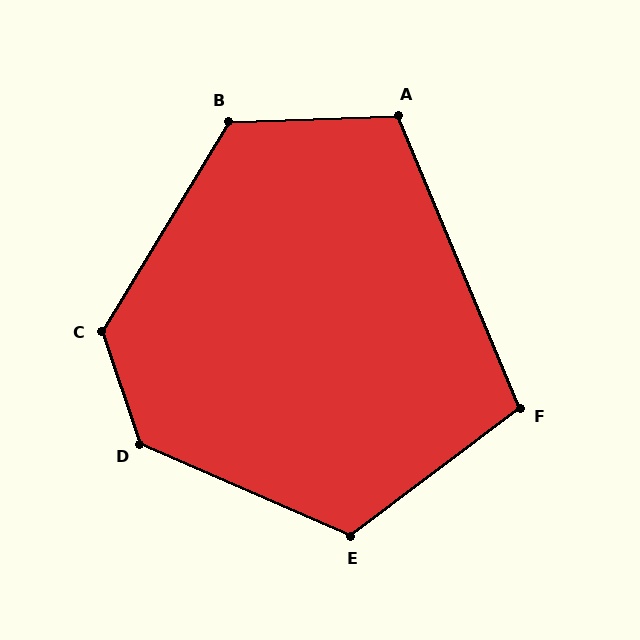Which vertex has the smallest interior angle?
F, at approximately 104 degrees.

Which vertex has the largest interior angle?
D, at approximately 133 degrees.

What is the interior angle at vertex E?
Approximately 119 degrees (obtuse).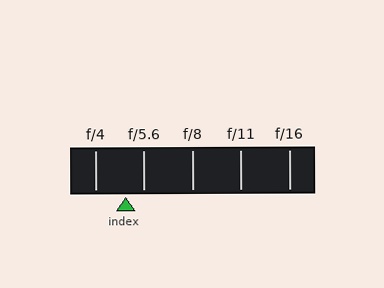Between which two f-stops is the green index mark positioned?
The index mark is between f/4 and f/5.6.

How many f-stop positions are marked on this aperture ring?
There are 5 f-stop positions marked.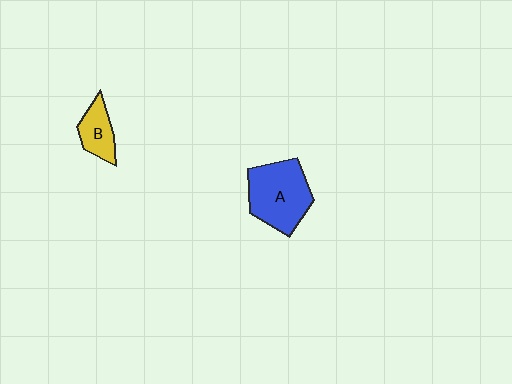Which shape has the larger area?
Shape A (blue).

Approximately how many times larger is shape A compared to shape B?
Approximately 2.2 times.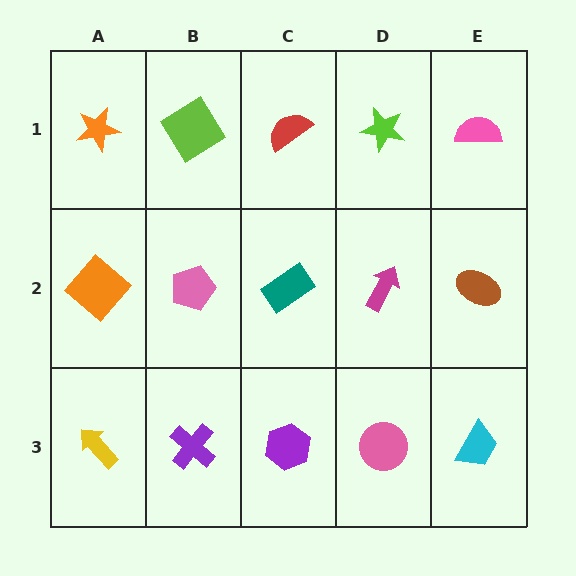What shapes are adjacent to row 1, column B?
A pink pentagon (row 2, column B), an orange star (row 1, column A), a red semicircle (row 1, column C).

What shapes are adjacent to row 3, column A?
An orange diamond (row 2, column A), a purple cross (row 3, column B).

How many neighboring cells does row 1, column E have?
2.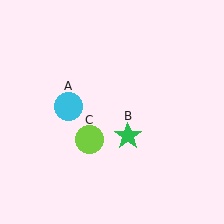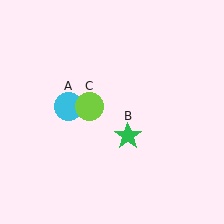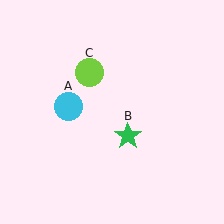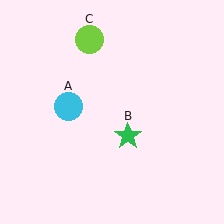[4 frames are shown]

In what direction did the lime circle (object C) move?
The lime circle (object C) moved up.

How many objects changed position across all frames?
1 object changed position: lime circle (object C).